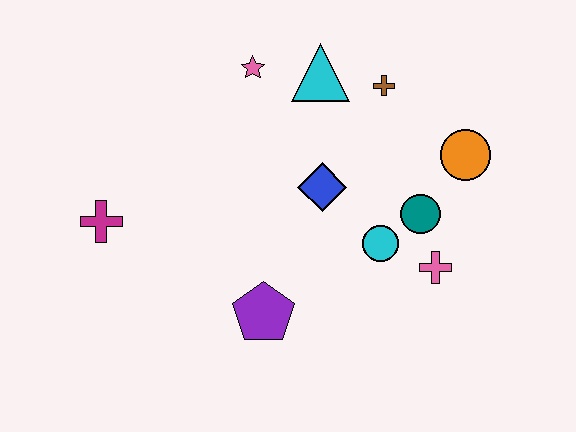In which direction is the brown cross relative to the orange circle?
The brown cross is to the left of the orange circle.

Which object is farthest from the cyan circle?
The magenta cross is farthest from the cyan circle.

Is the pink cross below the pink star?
Yes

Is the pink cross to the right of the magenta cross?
Yes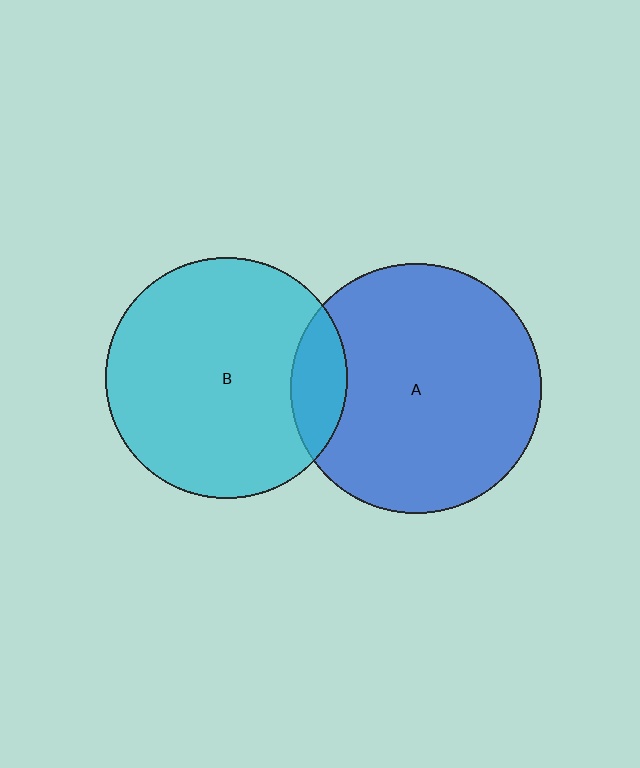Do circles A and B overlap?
Yes.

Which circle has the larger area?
Circle A (blue).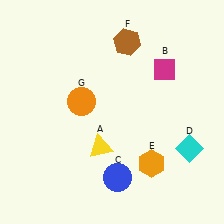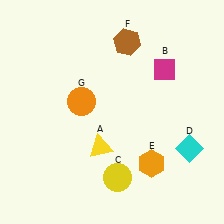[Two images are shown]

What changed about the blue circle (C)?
In Image 1, C is blue. In Image 2, it changed to yellow.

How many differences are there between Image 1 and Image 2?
There is 1 difference between the two images.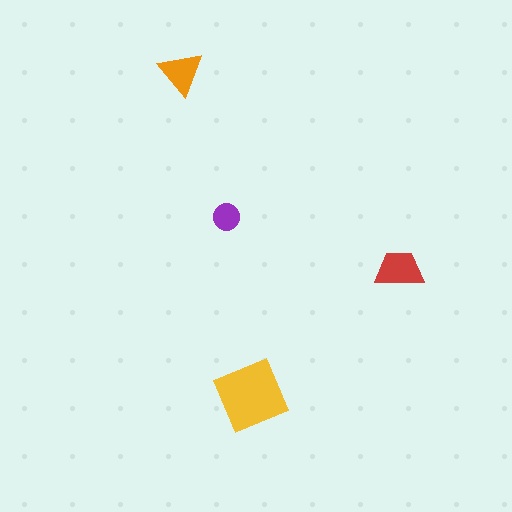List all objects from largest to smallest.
The yellow diamond, the red trapezoid, the orange triangle, the purple circle.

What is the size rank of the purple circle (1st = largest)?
4th.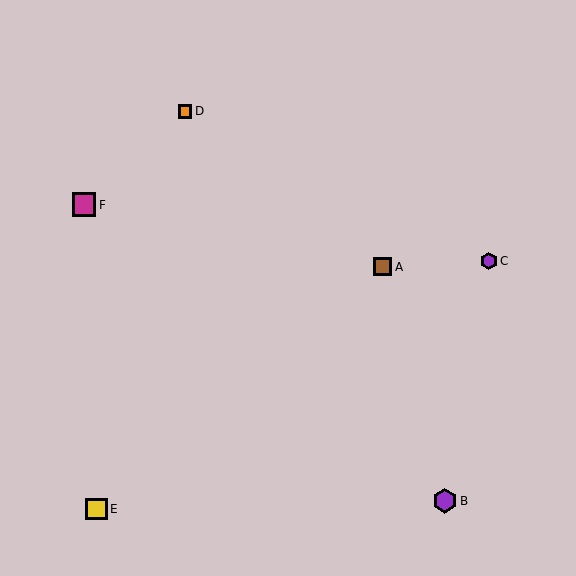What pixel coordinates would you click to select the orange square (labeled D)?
Click at (185, 111) to select the orange square D.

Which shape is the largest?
The purple hexagon (labeled B) is the largest.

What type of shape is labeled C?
Shape C is a purple hexagon.